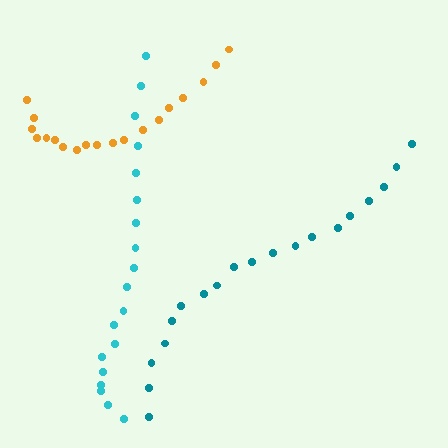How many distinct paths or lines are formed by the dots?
There are 3 distinct paths.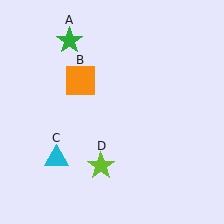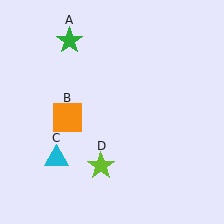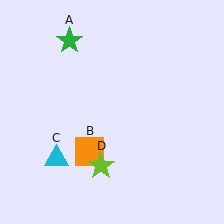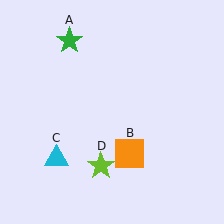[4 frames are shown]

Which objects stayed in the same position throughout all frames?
Green star (object A) and cyan triangle (object C) and lime star (object D) remained stationary.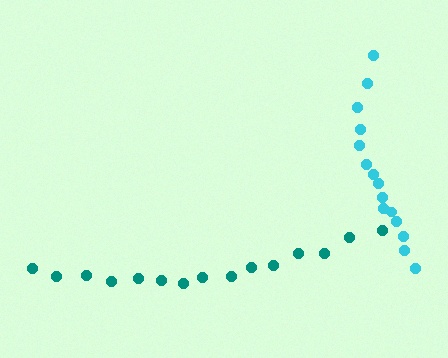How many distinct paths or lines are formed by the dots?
There are 2 distinct paths.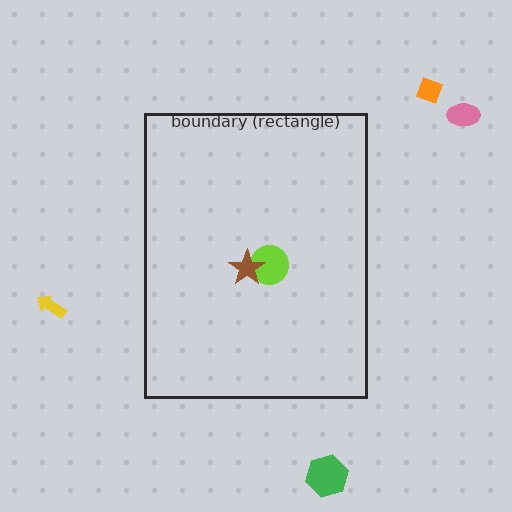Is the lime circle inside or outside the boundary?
Inside.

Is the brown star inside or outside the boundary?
Inside.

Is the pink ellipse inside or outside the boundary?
Outside.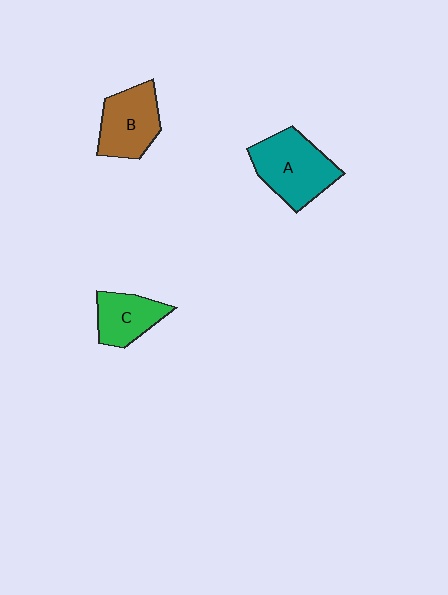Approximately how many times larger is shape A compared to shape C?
Approximately 1.6 times.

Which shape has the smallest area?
Shape C (green).